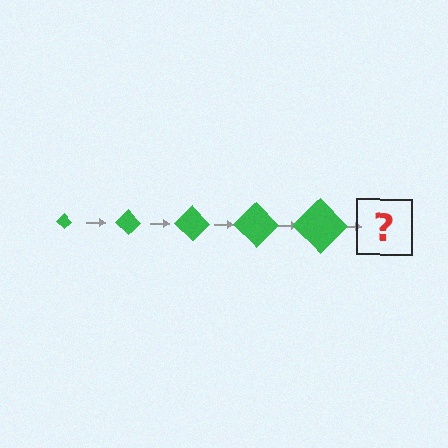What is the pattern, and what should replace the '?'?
The pattern is that the diamond gets progressively larger each step. The '?' should be a green diamond, larger than the previous one.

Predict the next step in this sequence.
The next step is a green diamond, larger than the previous one.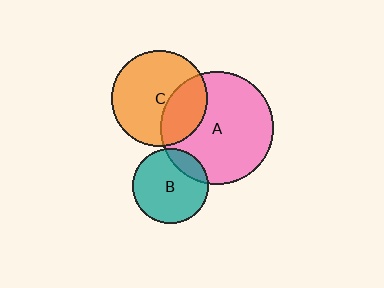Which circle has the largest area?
Circle A (pink).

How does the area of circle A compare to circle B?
Approximately 2.3 times.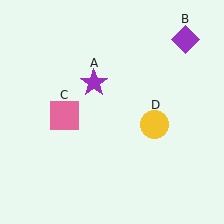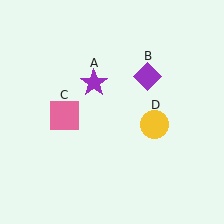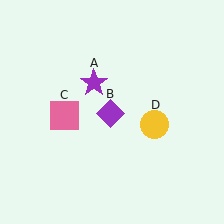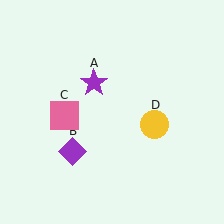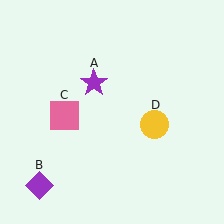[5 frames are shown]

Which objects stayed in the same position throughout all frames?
Purple star (object A) and pink square (object C) and yellow circle (object D) remained stationary.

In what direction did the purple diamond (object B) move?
The purple diamond (object B) moved down and to the left.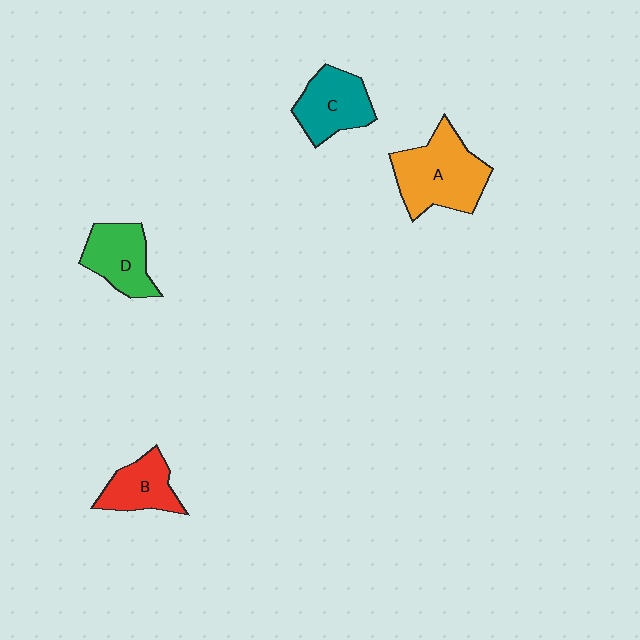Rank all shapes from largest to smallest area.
From largest to smallest: A (orange), C (teal), D (green), B (red).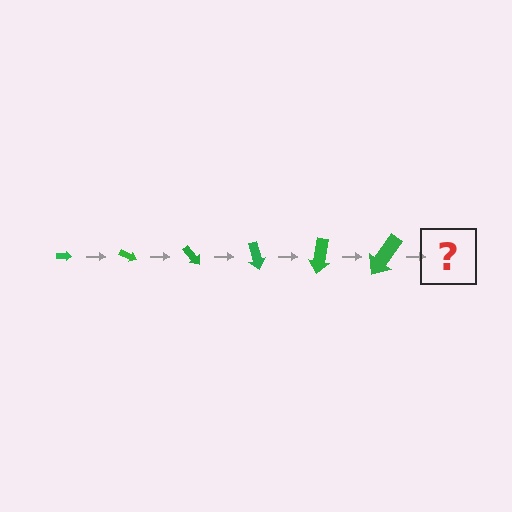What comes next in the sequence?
The next element should be an arrow, larger than the previous one and rotated 150 degrees from the start.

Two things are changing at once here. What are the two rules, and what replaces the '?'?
The two rules are that the arrow grows larger each step and it rotates 25 degrees each step. The '?' should be an arrow, larger than the previous one and rotated 150 degrees from the start.